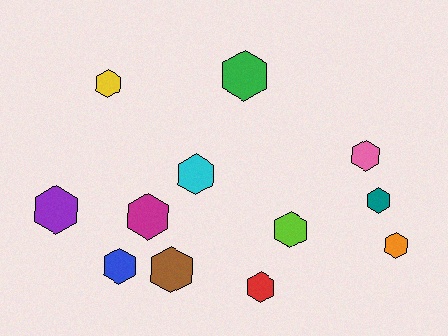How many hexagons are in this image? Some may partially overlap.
There are 12 hexagons.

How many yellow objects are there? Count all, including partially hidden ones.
There is 1 yellow object.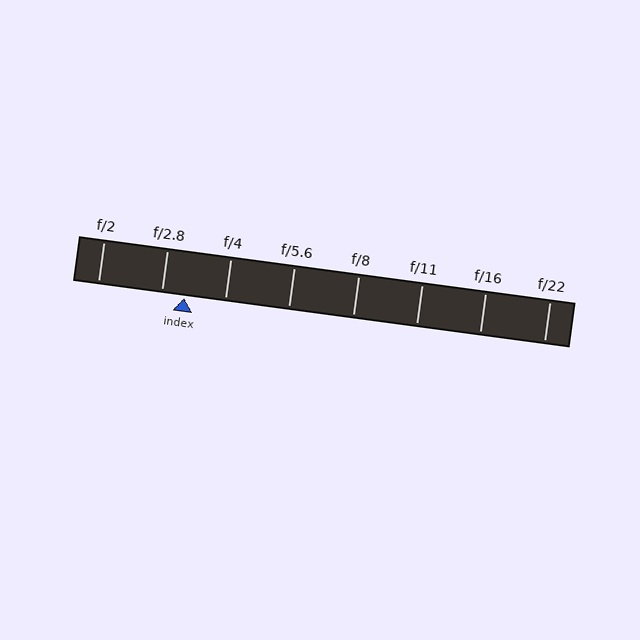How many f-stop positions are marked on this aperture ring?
There are 8 f-stop positions marked.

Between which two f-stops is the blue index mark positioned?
The index mark is between f/2.8 and f/4.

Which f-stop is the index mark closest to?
The index mark is closest to f/2.8.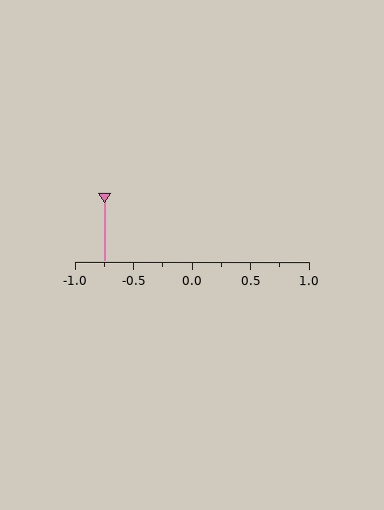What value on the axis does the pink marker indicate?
The marker indicates approximately -0.75.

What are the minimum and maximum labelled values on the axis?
The axis runs from -1.0 to 1.0.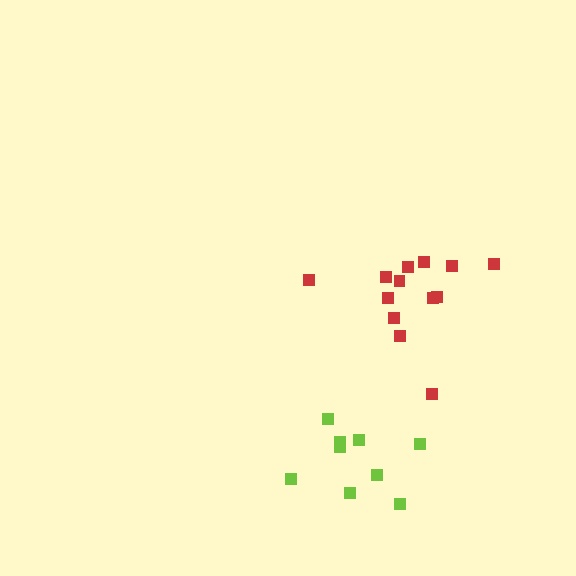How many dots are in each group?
Group 1: 13 dots, Group 2: 9 dots (22 total).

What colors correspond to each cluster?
The clusters are colored: red, lime.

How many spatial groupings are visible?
There are 2 spatial groupings.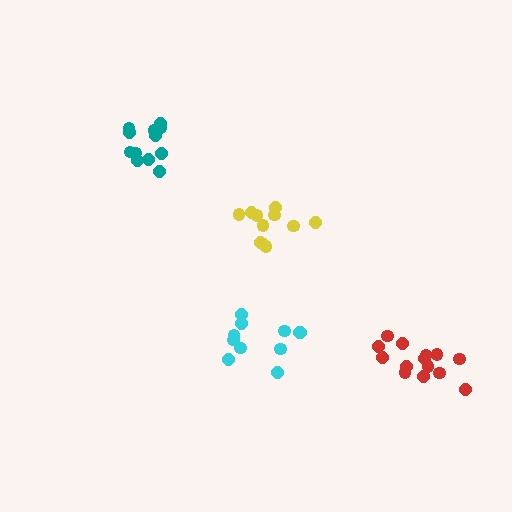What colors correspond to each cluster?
The clusters are colored: yellow, teal, red, cyan.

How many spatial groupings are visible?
There are 4 spatial groupings.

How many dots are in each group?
Group 1: 11 dots, Group 2: 12 dots, Group 3: 14 dots, Group 4: 11 dots (48 total).